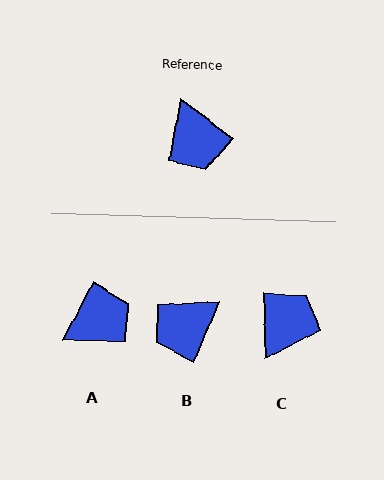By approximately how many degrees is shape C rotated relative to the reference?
Approximately 128 degrees counter-clockwise.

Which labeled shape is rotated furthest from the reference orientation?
C, about 128 degrees away.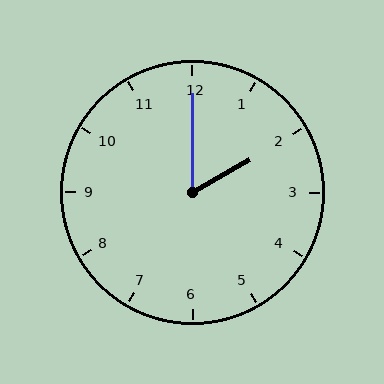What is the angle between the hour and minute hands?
Approximately 60 degrees.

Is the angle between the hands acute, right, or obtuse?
It is acute.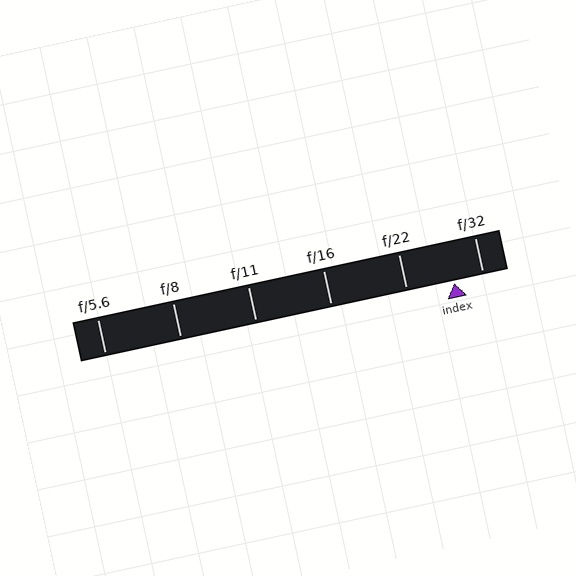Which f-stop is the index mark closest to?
The index mark is closest to f/32.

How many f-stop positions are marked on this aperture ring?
There are 6 f-stop positions marked.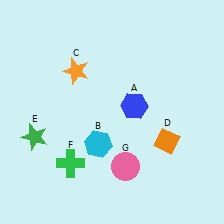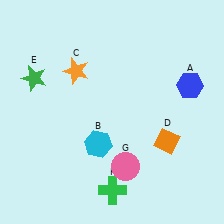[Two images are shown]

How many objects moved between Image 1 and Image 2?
3 objects moved between the two images.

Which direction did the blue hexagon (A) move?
The blue hexagon (A) moved right.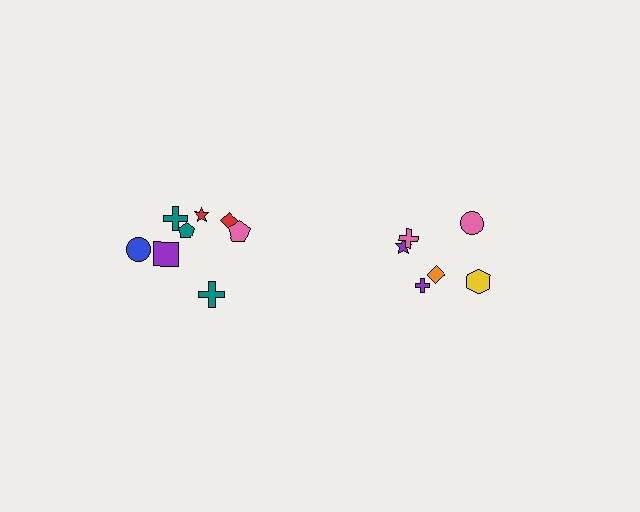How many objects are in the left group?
There are 8 objects.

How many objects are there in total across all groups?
There are 14 objects.